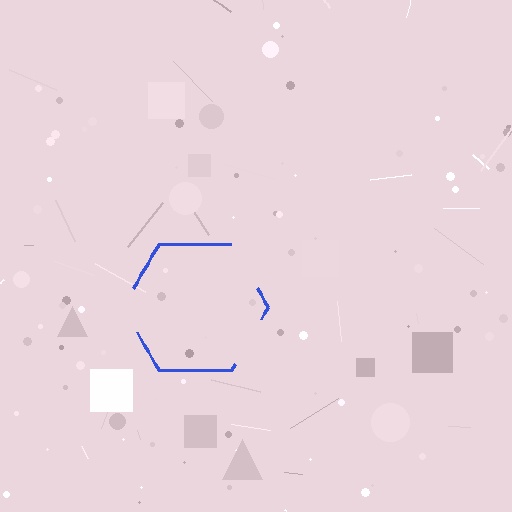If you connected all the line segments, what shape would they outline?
They would outline a hexagon.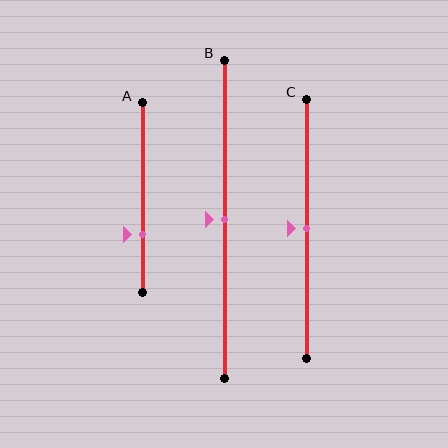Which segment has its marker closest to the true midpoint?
Segment B has its marker closest to the true midpoint.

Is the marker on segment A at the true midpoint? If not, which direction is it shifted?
No, the marker on segment A is shifted downward by about 19% of the segment length.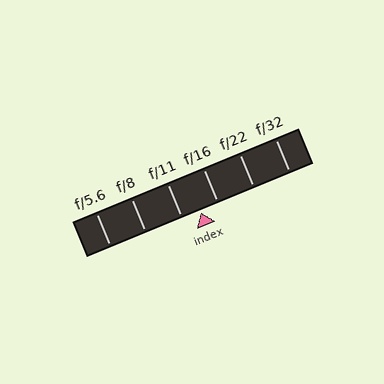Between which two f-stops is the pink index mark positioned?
The index mark is between f/11 and f/16.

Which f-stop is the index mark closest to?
The index mark is closest to f/16.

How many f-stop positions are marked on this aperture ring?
There are 6 f-stop positions marked.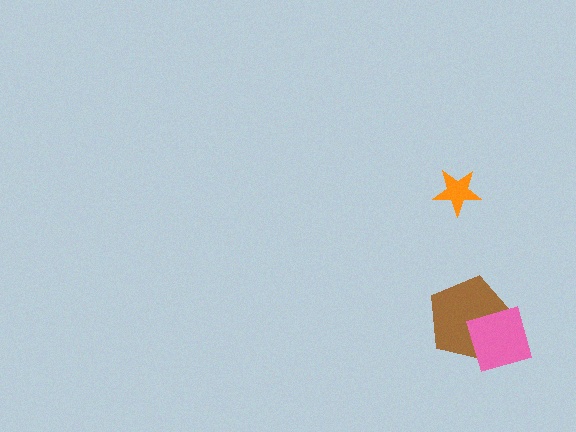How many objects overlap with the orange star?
0 objects overlap with the orange star.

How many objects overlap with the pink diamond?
1 object overlaps with the pink diamond.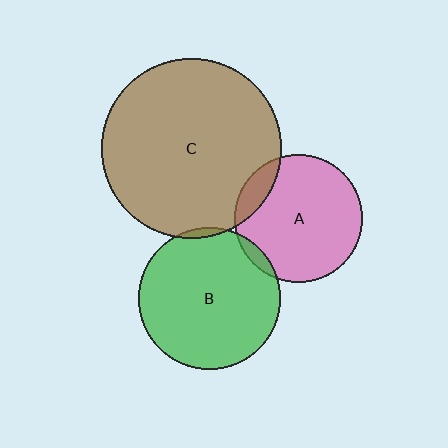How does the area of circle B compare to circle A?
Approximately 1.2 times.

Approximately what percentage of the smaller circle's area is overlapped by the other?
Approximately 5%.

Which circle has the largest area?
Circle C (brown).